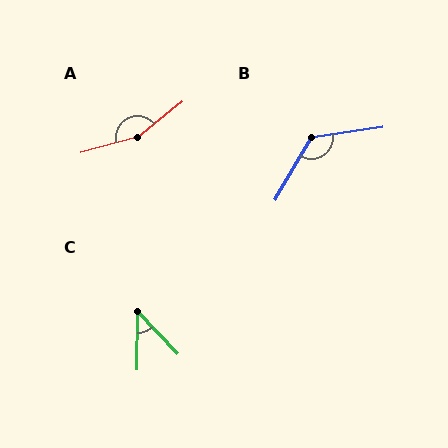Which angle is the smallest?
C, at approximately 44 degrees.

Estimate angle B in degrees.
Approximately 128 degrees.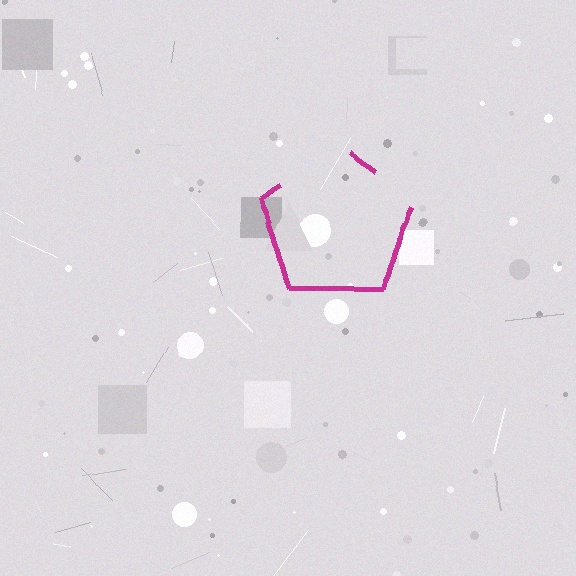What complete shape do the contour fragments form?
The contour fragments form a pentagon.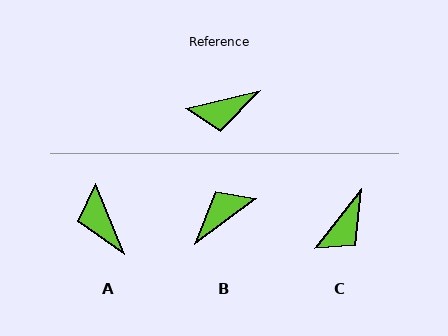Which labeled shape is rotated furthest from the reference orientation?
B, about 157 degrees away.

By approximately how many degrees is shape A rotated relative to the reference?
Approximately 81 degrees clockwise.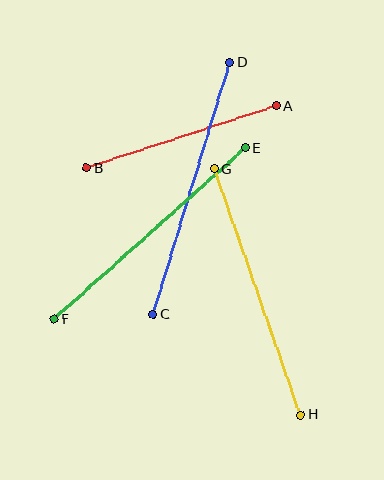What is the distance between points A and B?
The distance is approximately 200 pixels.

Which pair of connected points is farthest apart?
Points C and D are farthest apart.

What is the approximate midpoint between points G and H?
The midpoint is at approximately (257, 292) pixels.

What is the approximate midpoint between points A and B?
The midpoint is at approximately (181, 137) pixels.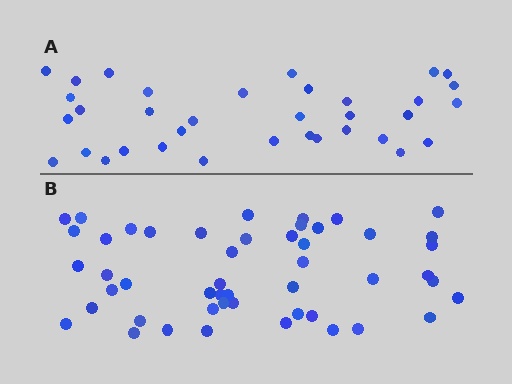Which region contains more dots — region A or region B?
Region B (the bottom region) has more dots.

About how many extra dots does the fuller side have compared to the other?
Region B has approximately 15 more dots than region A.